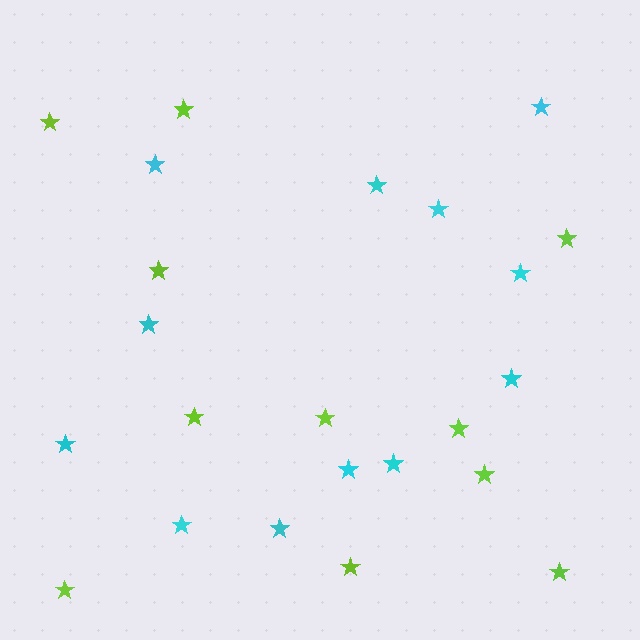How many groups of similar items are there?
There are 2 groups: one group of cyan stars (12) and one group of lime stars (11).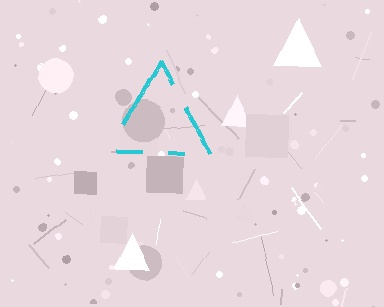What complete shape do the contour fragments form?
The contour fragments form a triangle.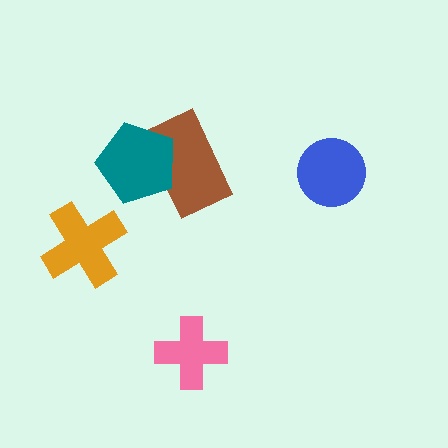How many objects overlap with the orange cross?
0 objects overlap with the orange cross.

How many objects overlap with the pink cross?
0 objects overlap with the pink cross.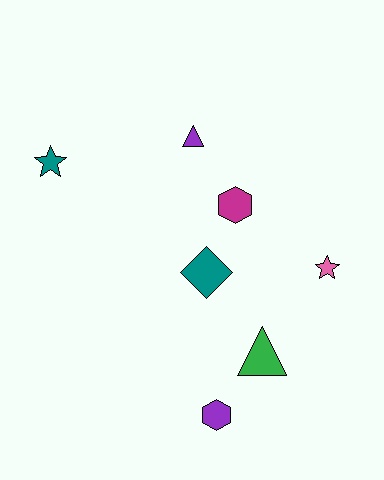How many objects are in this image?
There are 7 objects.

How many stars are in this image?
There are 2 stars.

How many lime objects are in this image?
There are no lime objects.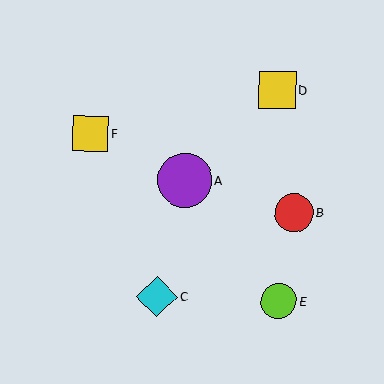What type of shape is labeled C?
Shape C is a cyan diamond.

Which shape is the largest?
The purple circle (labeled A) is the largest.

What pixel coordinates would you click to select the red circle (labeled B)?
Click at (294, 213) to select the red circle B.